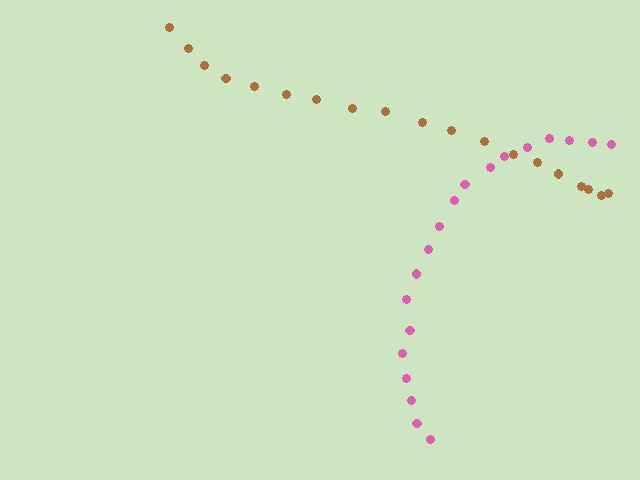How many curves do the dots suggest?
There are 2 distinct paths.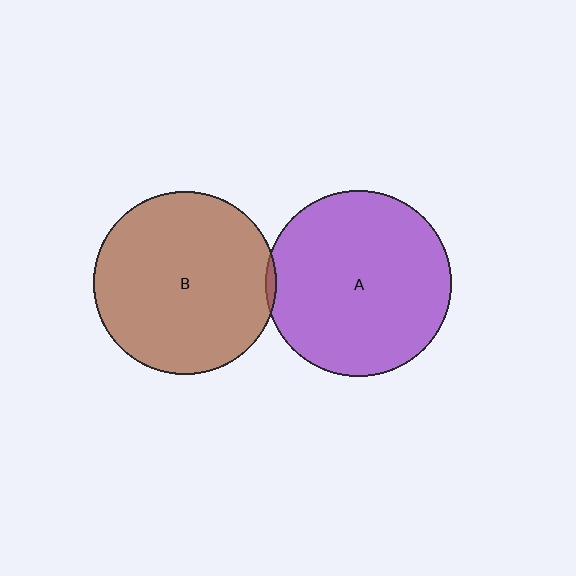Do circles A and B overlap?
Yes.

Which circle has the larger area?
Circle A (purple).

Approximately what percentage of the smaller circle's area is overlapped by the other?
Approximately 5%.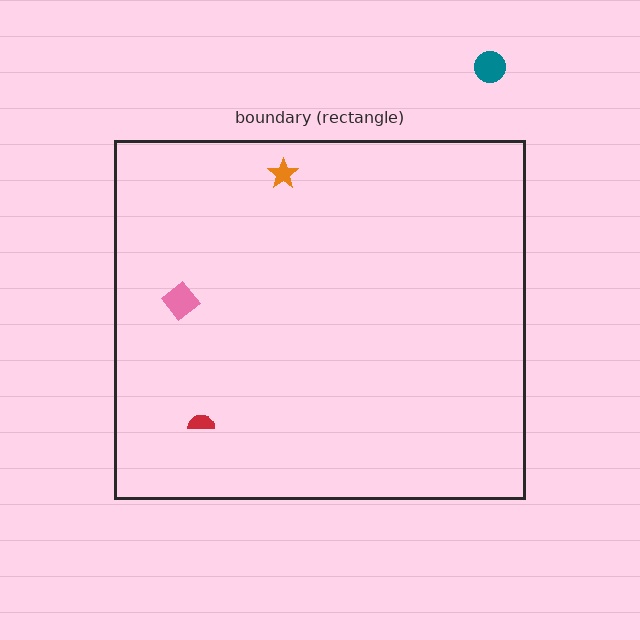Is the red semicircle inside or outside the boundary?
Inside.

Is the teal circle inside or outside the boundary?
Outside.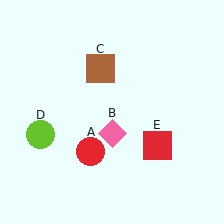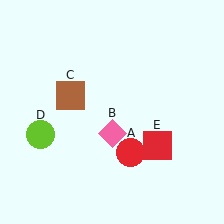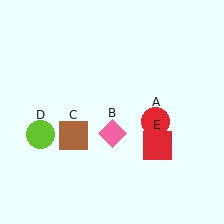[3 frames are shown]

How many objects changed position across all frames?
2 objects changed position: red circle (object A), brown square (object C).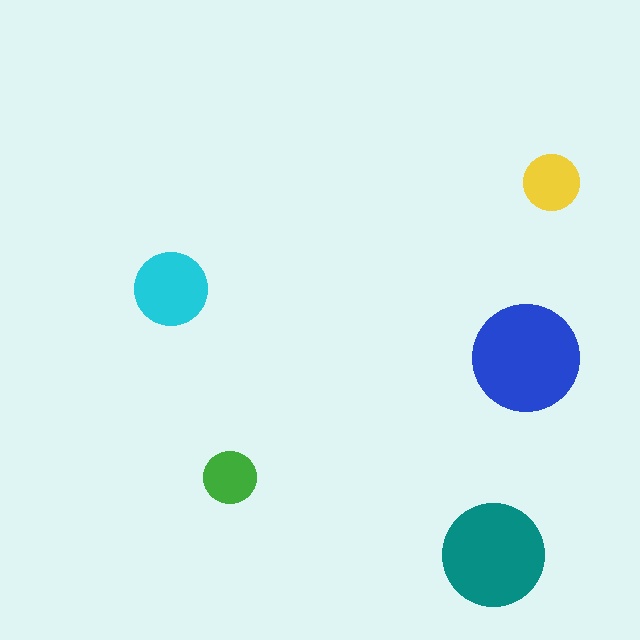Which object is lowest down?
The teal circle is bottommost.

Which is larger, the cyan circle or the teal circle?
The teal one.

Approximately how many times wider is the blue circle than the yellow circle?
About 2 times wider.